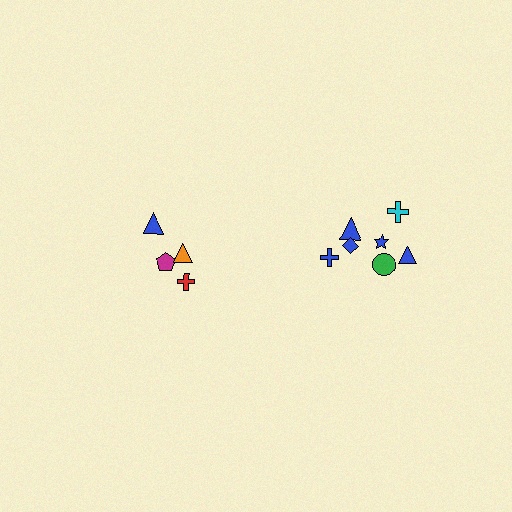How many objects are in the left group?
There are 4 objects.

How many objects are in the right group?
There are 7 objects.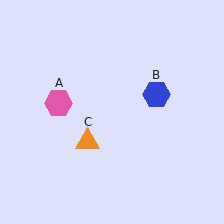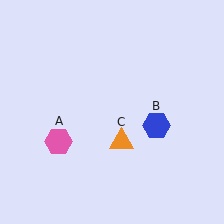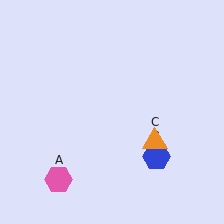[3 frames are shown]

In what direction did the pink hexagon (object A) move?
The pink hexagon (object A) moved down.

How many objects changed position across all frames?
3 objects changed position: pink hexagon (object A), blue hexagon (object B), orange triangle (object C).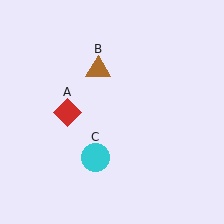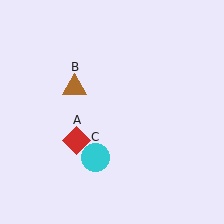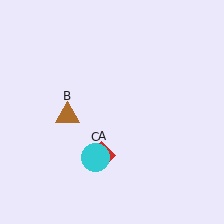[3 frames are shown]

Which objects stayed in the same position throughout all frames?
Cyan circle (object C) remained stationary.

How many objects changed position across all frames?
2 objects changed position: red diamond (object A), brown triangle (object B).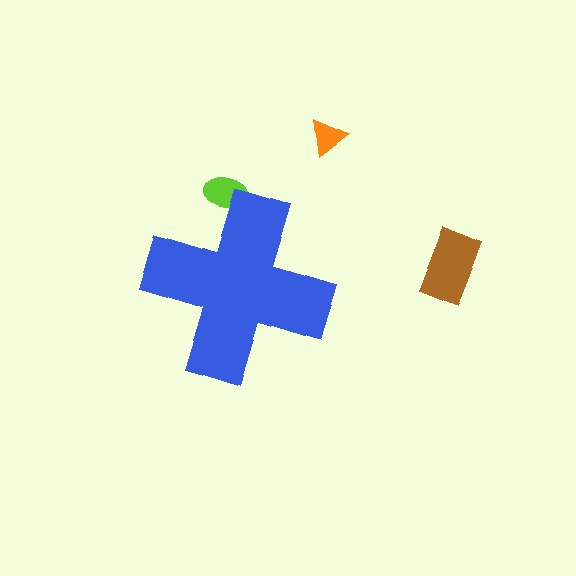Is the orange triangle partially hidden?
No, the orange triangle is fully visible.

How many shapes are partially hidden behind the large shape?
1 shape is partially hidden.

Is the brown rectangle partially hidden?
No, the brown rectangle is fully visible.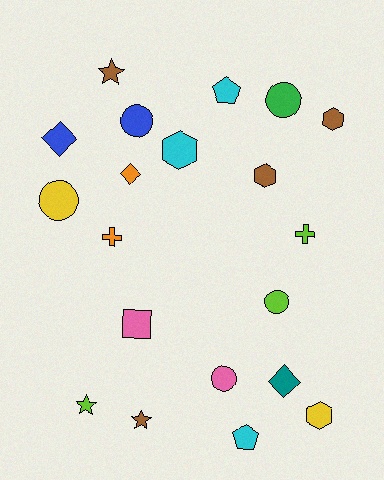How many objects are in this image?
There are 20 objects.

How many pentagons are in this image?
There are 2 pentagons.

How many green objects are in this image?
There is 1 green object.